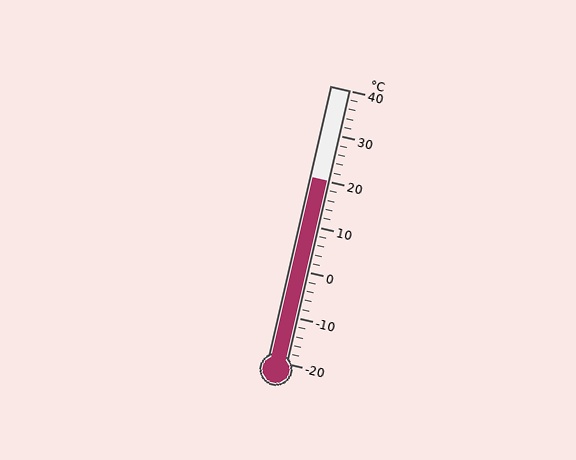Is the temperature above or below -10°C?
The temperature is above -10°C.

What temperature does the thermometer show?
The thermometer shows approximately 20°C.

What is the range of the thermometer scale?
The thermometer scale ranges from -20°C to 40°C.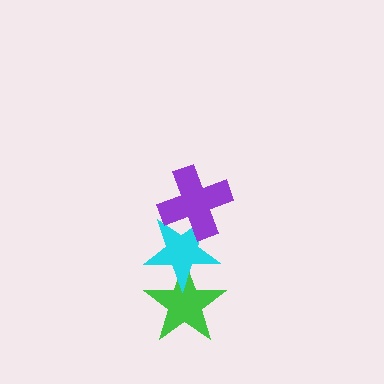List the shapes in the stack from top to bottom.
From top to bottom: the purple cross, the cyan star, the green star.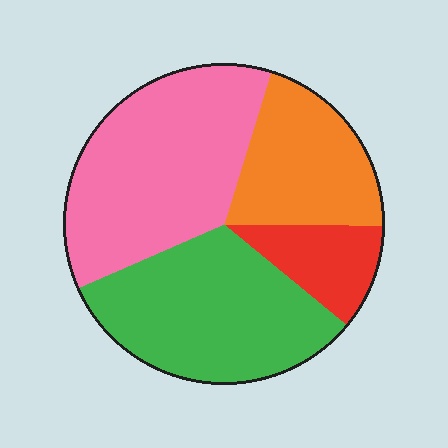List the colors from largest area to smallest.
From largest to smallest: pink, green, orange, red.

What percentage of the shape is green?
Green takes up about one third (1/3) of the shape.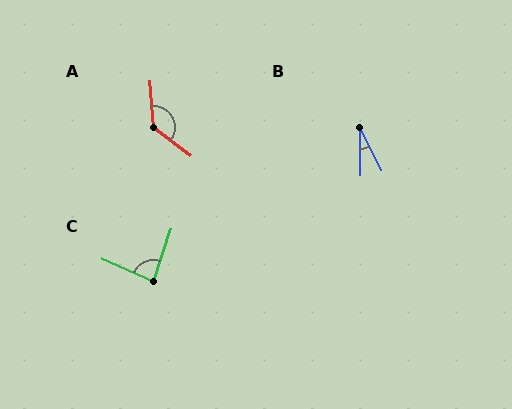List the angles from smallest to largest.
B (26°), C (84°), A (131°).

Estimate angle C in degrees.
Approximately 84 degrees.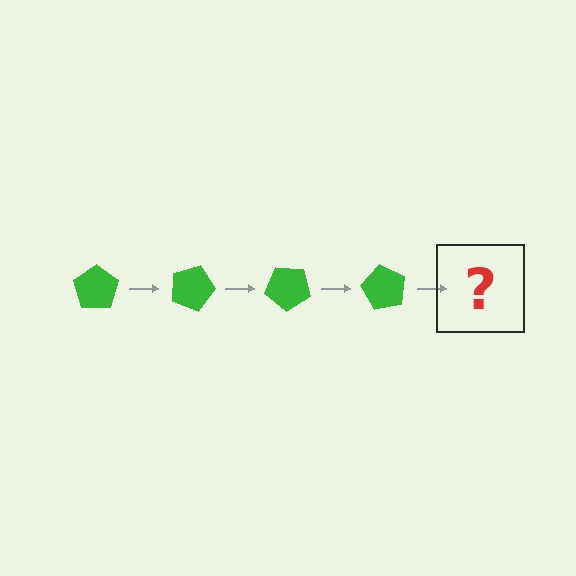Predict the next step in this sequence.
The next step is a green pentagon rotated 80 degrees.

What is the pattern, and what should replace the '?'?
The pattern is that the pentagon rotates 20 degrees each step. The '?' should be a green pentagon rotated 80 degrees.